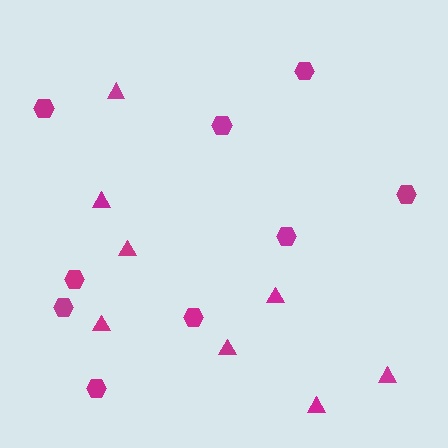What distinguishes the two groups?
There are 2 groups: one group of triangles (8) and one group of hexagons (9).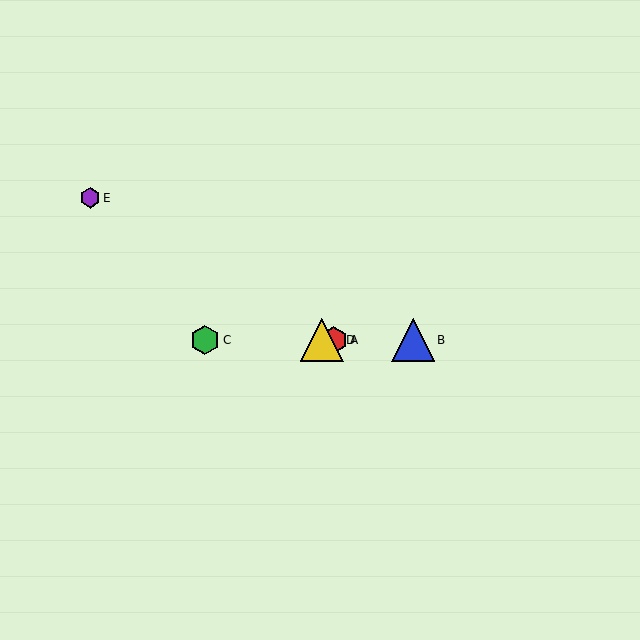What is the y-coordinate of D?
Object D is at y≈340.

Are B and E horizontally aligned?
No, B is at y≈340 and E is at y≈198.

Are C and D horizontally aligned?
Yes, both are at y≈340.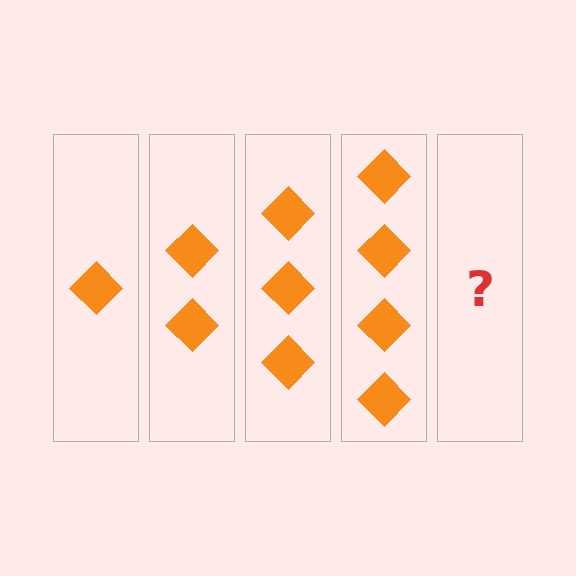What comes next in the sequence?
The next element should be 5 diamonds.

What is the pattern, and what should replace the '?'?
The pattern is that each step adds one more diamond. The '?' should be 5 diamonds.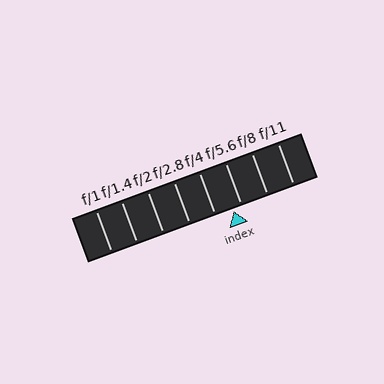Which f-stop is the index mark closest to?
The index mark is closest to f/5.6.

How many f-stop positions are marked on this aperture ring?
There are 8 f-stop positions marked.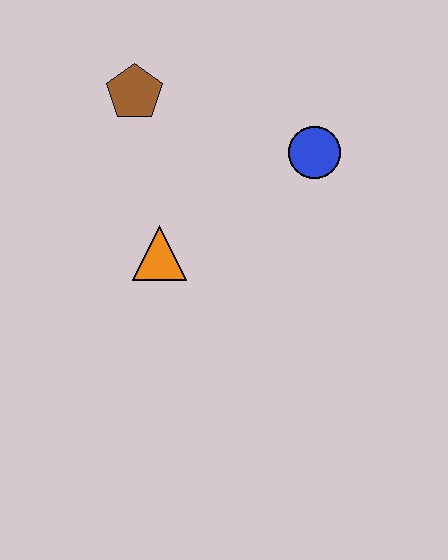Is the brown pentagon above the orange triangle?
Yes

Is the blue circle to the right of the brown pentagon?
Yes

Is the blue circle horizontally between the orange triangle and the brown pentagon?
No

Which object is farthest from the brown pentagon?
The blue circle is farthest from the brown pentagon.